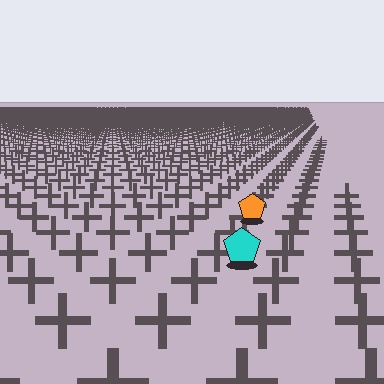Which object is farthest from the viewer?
The orange pentagon is farthest from the viewer. It appears smaller and the ground texture around it is denser.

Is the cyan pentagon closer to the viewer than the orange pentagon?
Yes. The cyan pentagon is closer — you can tell from the texture gradient: the ground texture is coarser near it.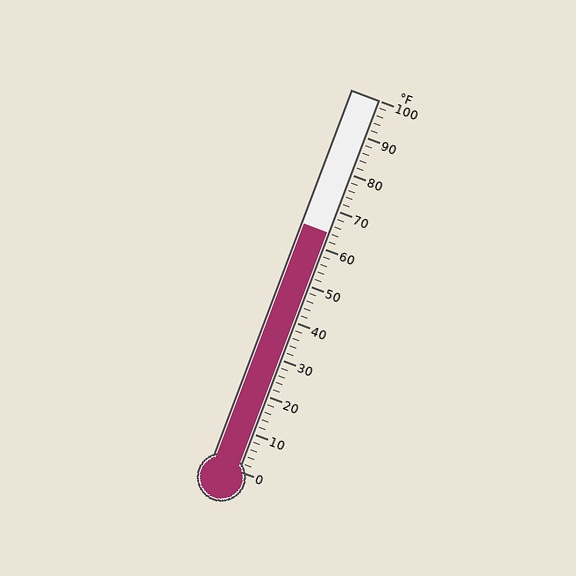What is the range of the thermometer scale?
The thermometer scale ranges from 0°F to 100°F.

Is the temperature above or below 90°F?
The temperature is below 90°F.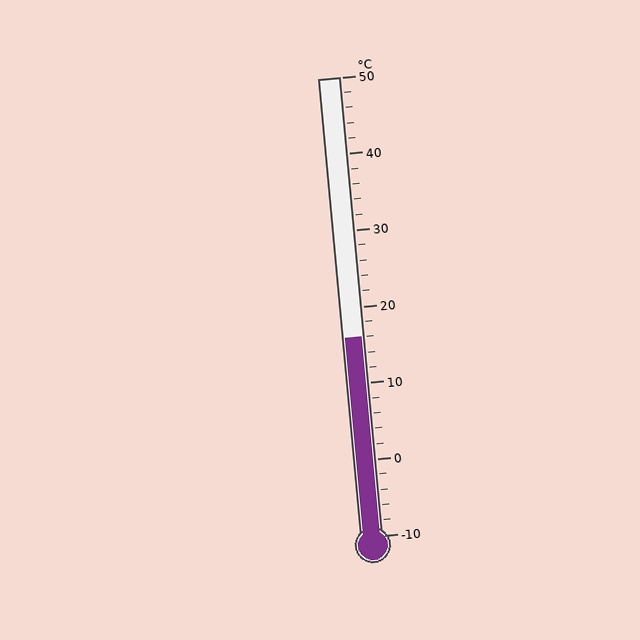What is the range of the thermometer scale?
The thermometer scale ranges from -10°C to 50°C.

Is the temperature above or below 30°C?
The temperature is below 30°C.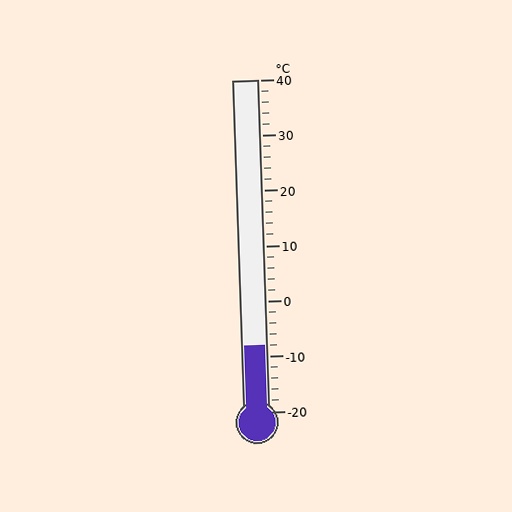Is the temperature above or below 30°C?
The temperature is below 30°C.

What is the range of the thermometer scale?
The thermometer scale ranges from -20°C to 40°C.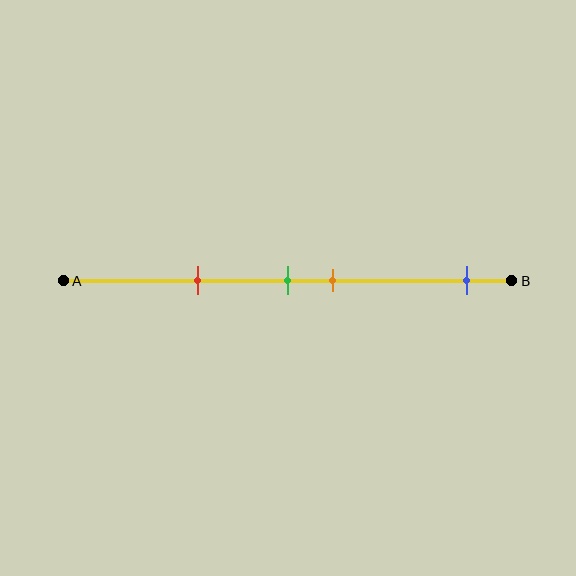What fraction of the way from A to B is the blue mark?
The blue mark is approximately 90% (0.9) of the way from A to B.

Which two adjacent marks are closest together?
The green and orange marks are the closest adjacent pair.